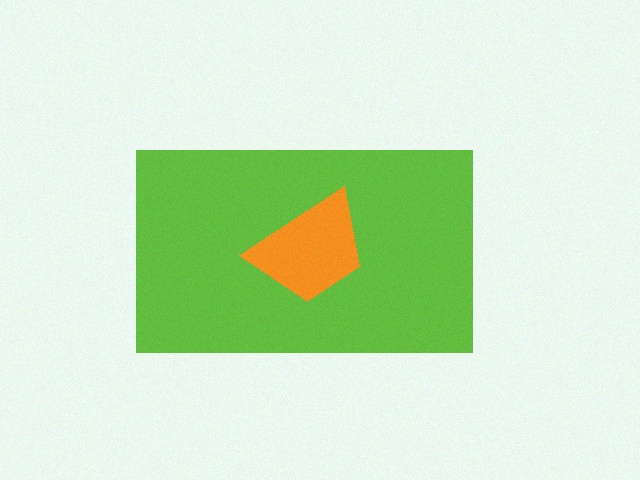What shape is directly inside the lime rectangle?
The orange trapezoid.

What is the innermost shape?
The orange trapezoid.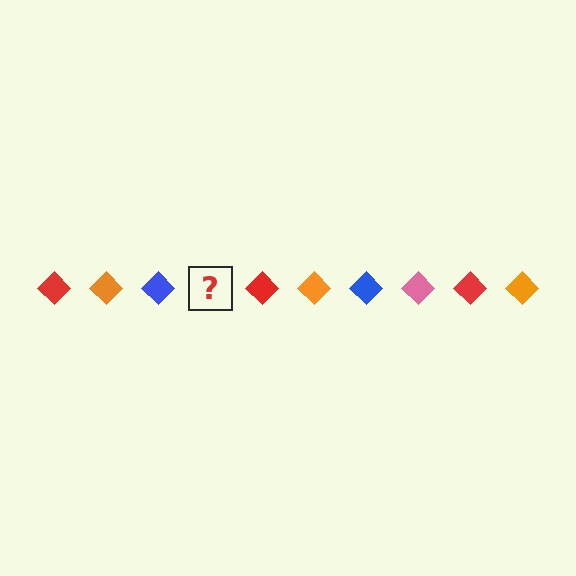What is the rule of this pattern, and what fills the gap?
The rule is that the pattern cycles through red, orange, blue, pink diamonds. The gap should be filled with a pink diamond.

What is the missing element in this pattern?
The missing element is a pink diamond.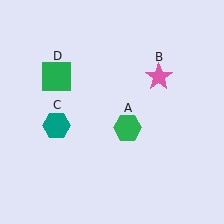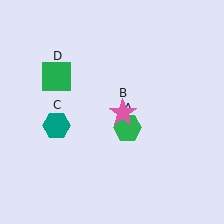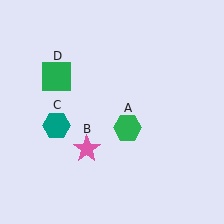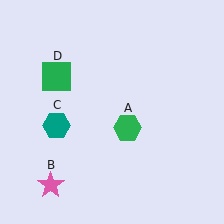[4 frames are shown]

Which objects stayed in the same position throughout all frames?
Green hexagon (object A) and teal hexagon (object C) and green square (object D) remained stationary.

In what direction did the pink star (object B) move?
The pink star (object B) moved down and to the left.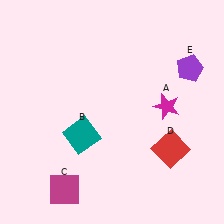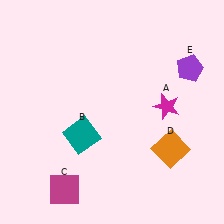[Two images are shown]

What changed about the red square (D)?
In Image 1, D is red. In Image 2, it changed to orange.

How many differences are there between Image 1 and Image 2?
There is 1 difference between the two images.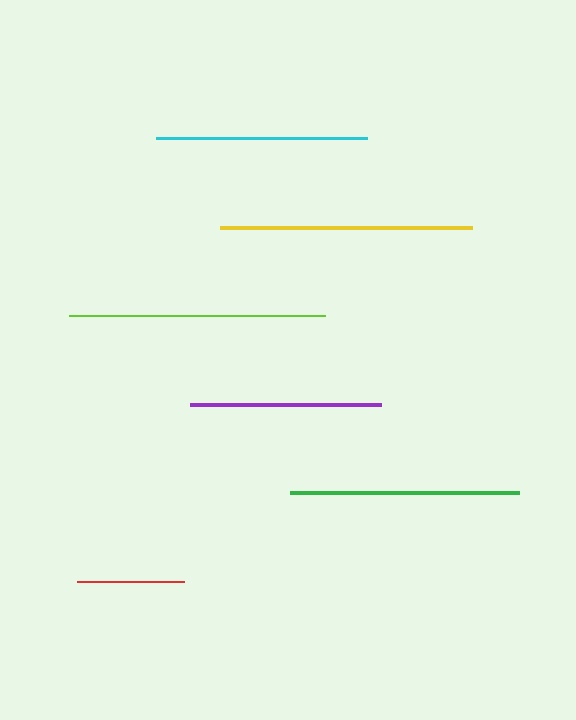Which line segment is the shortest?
The red line is the shortest at approximately 107 pixels.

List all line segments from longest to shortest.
From longest to shortest: lime, yellow, green, cyan, purple, red.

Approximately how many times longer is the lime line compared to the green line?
The lime line is approximately 1.1 times the length of the green line.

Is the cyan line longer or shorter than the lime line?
The lime line is longer than the cyan line.